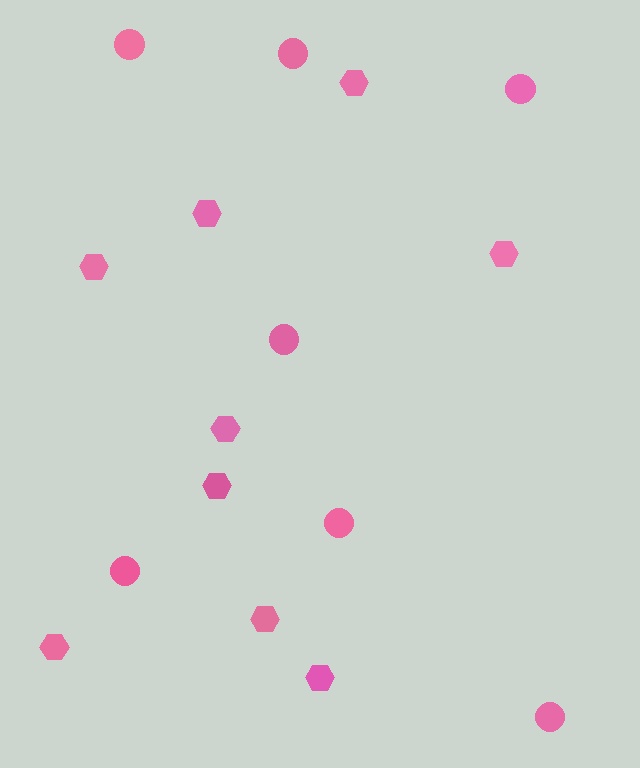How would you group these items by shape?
There are 2 groups: one group of circles (7) and one group of hexagons (9).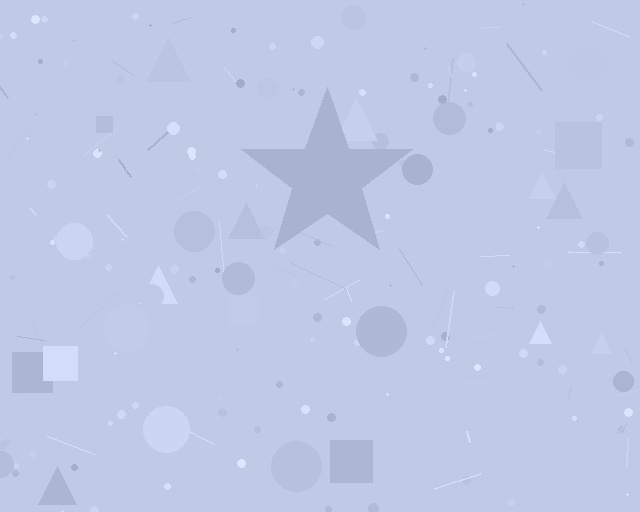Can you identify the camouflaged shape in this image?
The camouflaged shape is a star.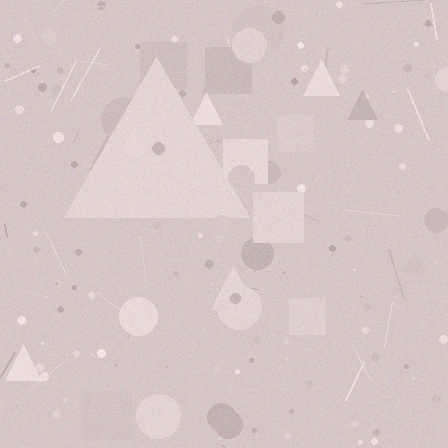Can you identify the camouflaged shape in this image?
The camouflaged shape is a triangle.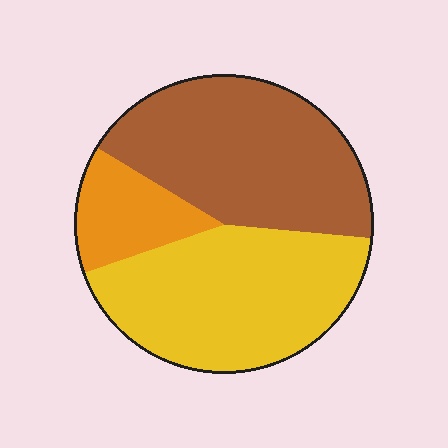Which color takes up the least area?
Orange, at roughly 15%.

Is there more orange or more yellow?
Yellow.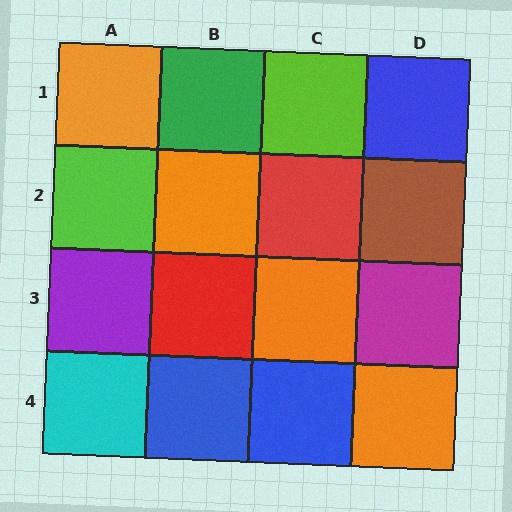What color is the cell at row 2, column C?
Red.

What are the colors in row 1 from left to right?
Orange, green, lime, blue.